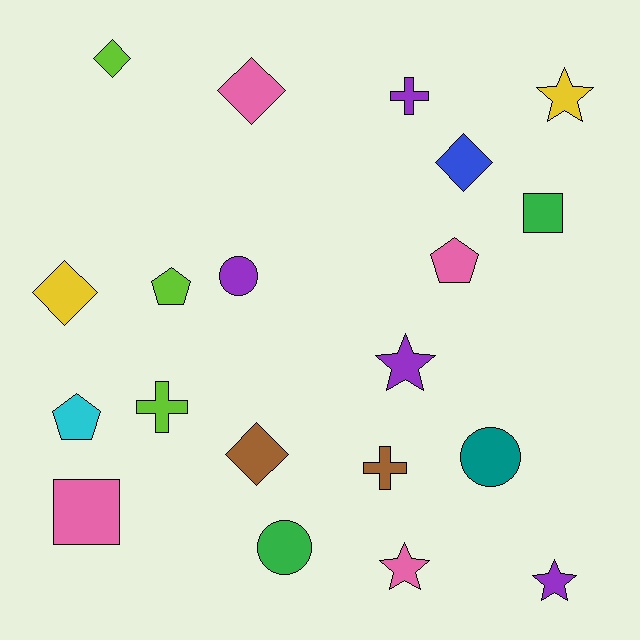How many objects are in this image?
There are 20 objects.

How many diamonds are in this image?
There are 5 diamonds.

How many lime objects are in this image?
There are 3 lime objects.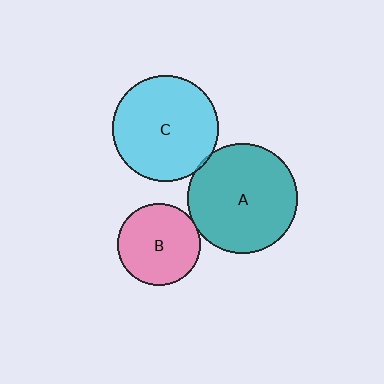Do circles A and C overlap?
Yes.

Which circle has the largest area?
Circle A (teal).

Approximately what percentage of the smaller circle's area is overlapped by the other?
Approximately 5%.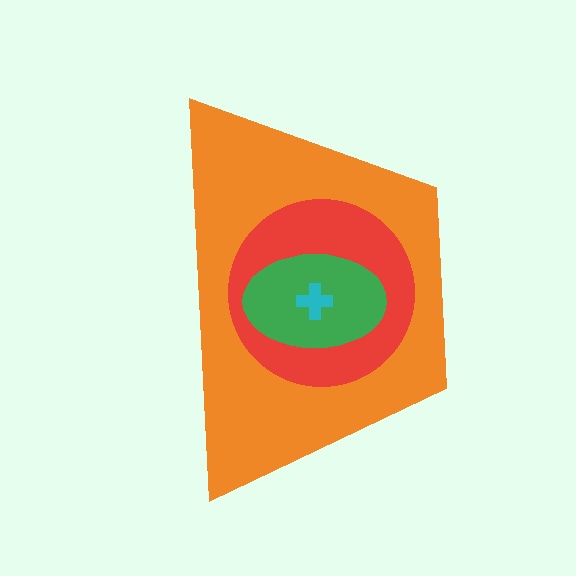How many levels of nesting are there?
4.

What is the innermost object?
The cyan cross.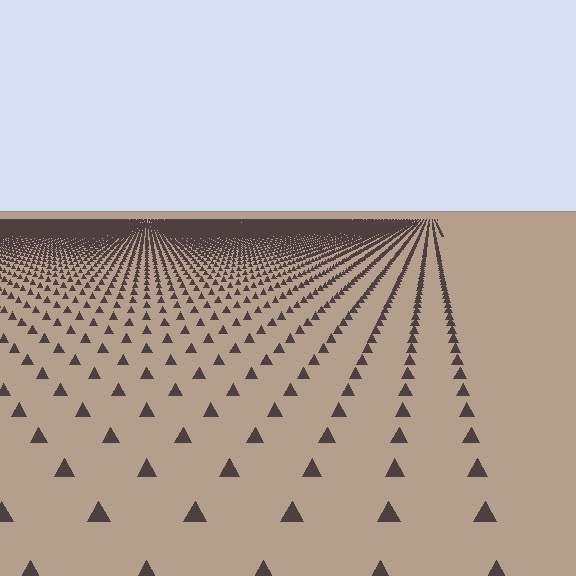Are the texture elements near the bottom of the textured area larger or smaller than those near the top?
Larger. Near the bottom, elements are closer to the viewer and appear at a bigger on-screen size.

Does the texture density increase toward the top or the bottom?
Density increases toward the top.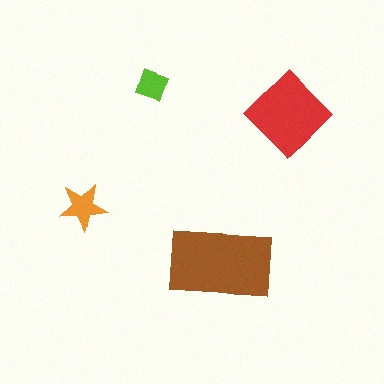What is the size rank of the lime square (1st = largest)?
4th.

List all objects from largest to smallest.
The brown rectangle, the red diamond, the orange star, the lime square.